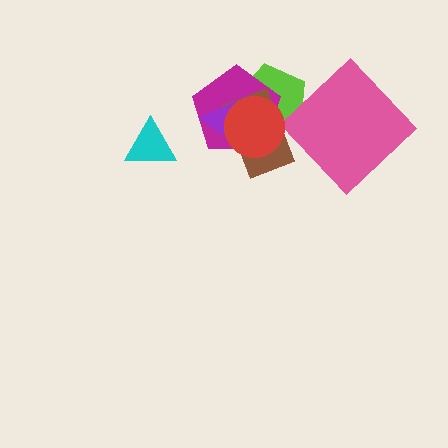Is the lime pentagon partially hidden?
Yes, it is partially covered by another shape.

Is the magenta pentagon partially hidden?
Yes, it is partially covered by another shape.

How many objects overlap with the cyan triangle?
0 objects overlap with the cyan triangle.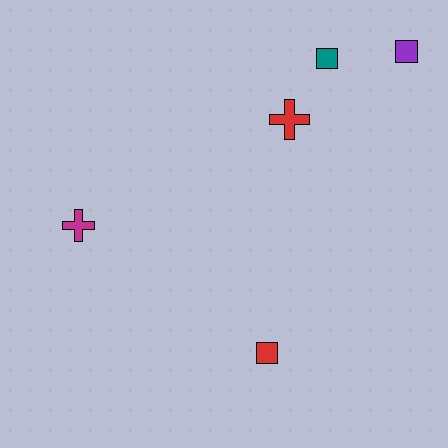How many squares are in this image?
There are 3 squares.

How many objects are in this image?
There are 5 objects.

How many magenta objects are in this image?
There is 1 magenta object.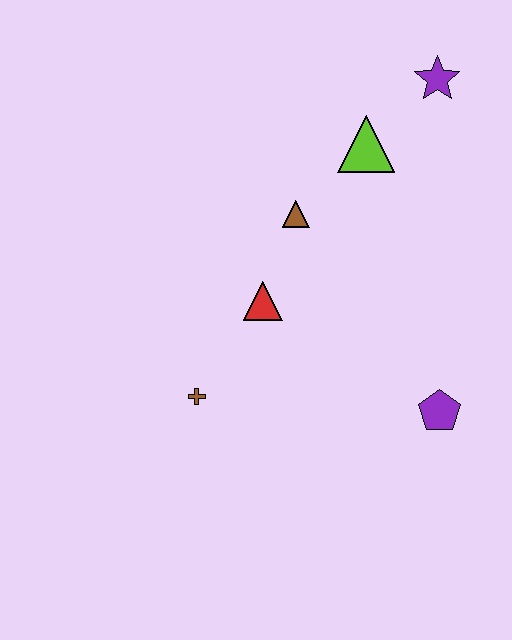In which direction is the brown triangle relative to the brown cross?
The brown triangle is above the brown cross.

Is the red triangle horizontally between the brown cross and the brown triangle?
Yes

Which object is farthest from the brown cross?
The purple star is farthest from the brown cross.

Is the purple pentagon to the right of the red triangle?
Yes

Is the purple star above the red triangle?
Yes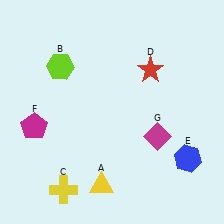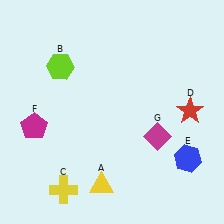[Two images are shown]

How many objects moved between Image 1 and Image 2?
1 object moved between the two images.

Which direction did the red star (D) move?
The red star (D) moved down.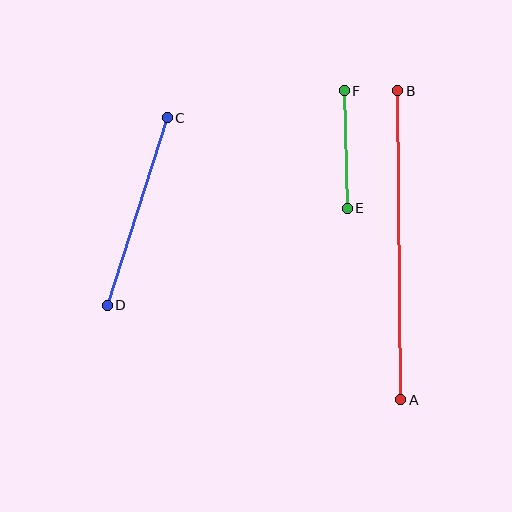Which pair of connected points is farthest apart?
Points A and B are farthest apart.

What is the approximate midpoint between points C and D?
The midpoint is at approximately (137, 212) pixels.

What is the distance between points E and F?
The distance is approximately 118 pixels.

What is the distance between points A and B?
The distance is approximately 309 pixels.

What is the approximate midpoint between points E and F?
The midpoint is at approximately (346, 149) pixels.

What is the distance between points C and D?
The distance is approximately 197 pixels.